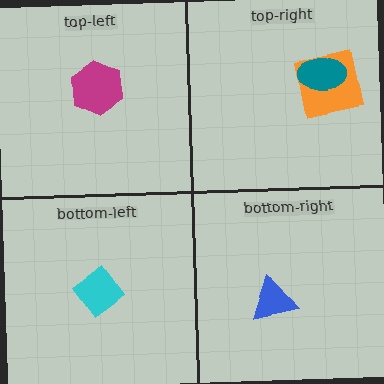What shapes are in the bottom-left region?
The cyan diamond.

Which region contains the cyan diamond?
The bottom-left region.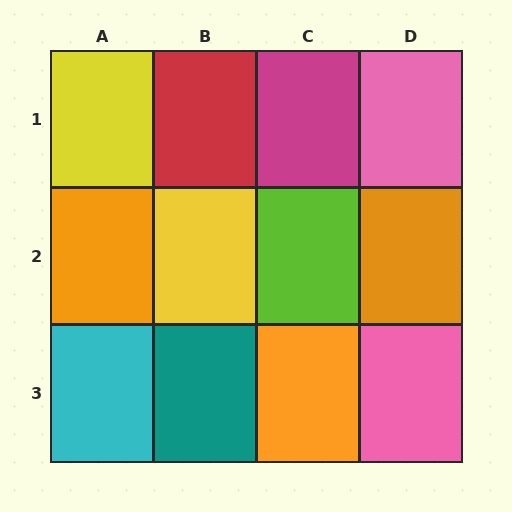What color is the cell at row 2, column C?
Lime.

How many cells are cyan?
1 cell is cyan.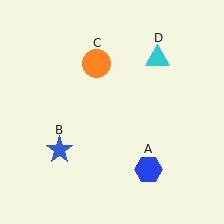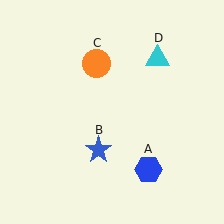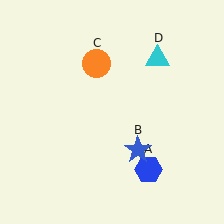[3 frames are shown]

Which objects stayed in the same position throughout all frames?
Blue hexagon (object A) and orange circle (object C) and cyan triangle (object D) remained stationary.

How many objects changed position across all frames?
1 object changed position: blue star (object B).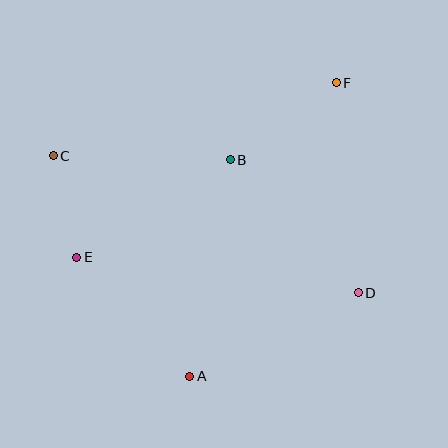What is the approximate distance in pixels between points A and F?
The distance between A and F is approximately 328 pixels.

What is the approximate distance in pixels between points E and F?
The distance between E and F is approximately 312 pixels.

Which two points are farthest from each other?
Points C and D are farthest from each other.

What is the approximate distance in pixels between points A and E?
The distance between A and E is approximately 164 pixels.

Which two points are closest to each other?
Points C and E are closest to each other.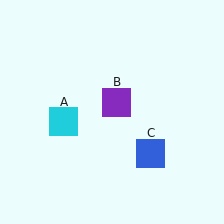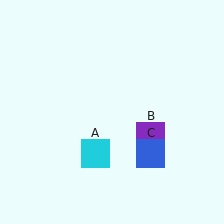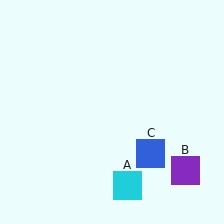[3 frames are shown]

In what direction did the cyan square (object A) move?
The cyan square (object A) moved down and to the right.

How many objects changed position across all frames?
2 objects changed position: cyan square (object A), purple square (object B).